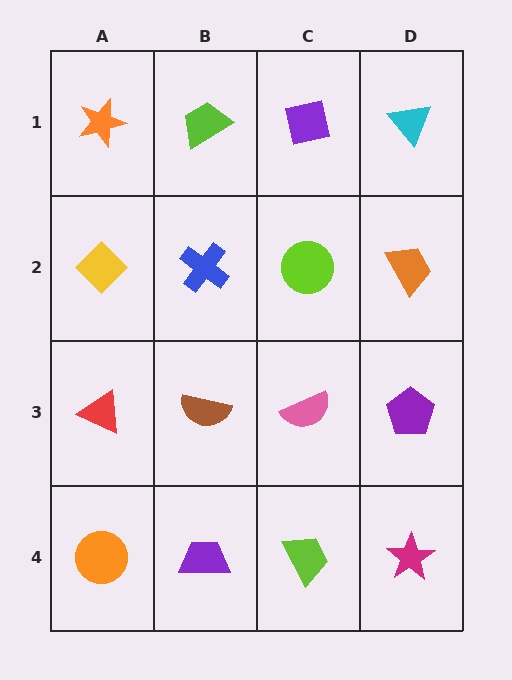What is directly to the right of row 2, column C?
An orange trapezoid.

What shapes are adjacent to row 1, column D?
An orange trapezoid (row 2, column D), a purple square (row 1, column C).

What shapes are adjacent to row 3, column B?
A blue cross (row 2, column B), a purple trapezoid (row 4, column B), a red triangle (row 3, column A), a pink semicircle (row 3, column C).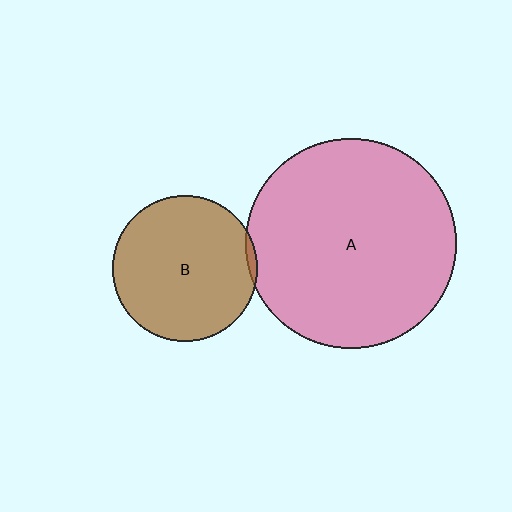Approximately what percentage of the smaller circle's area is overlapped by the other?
Approximately 5%.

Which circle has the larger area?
Circle A (pink).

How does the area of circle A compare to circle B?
Approximately 2.1 times.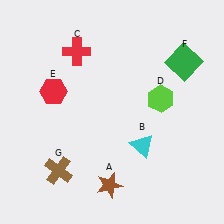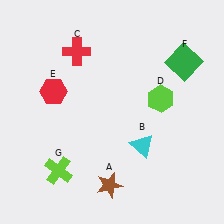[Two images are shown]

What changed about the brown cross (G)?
In Image 1, G is brown. In Image 2, it changed to lime.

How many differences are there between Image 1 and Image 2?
There is 1 difference between the two images.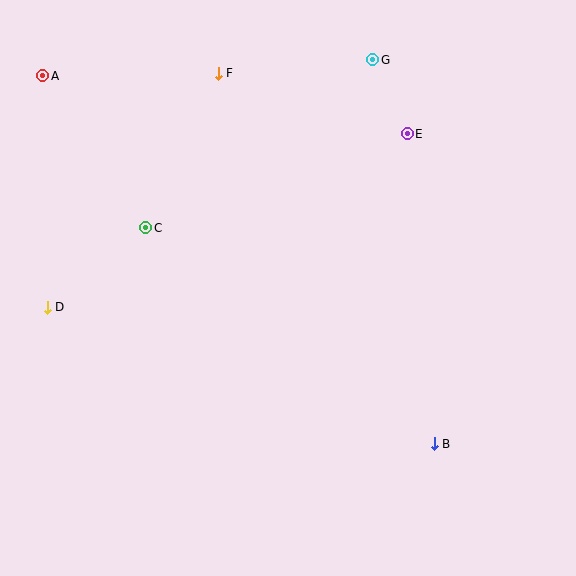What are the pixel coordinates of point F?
Point F is at (218, 73).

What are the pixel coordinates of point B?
Point B is at (434, 444).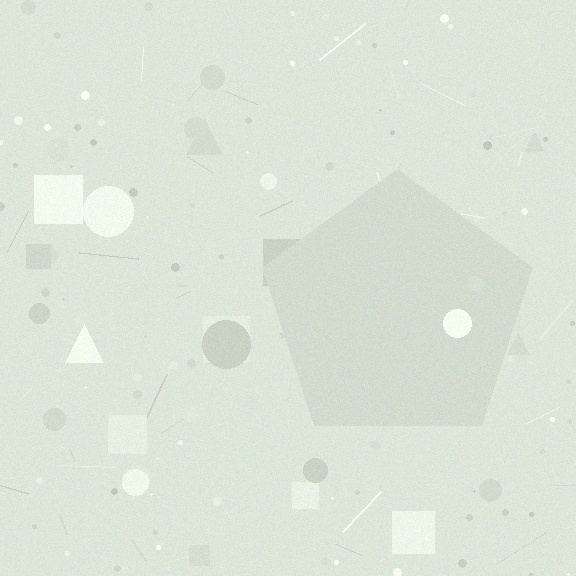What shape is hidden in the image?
A pentagon is hidden in the image.